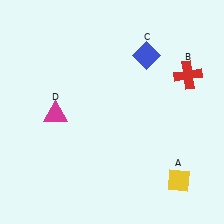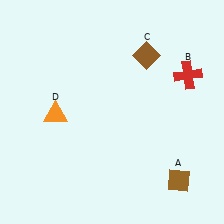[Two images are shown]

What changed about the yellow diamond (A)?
In Image 1, A is yellow. In Image 2, it changed to brown.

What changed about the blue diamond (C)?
In Image 1, C is blue. In Image 2, it changed to brown.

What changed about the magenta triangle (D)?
In Image 1, D is magenta. In Image 2, it changed to orange.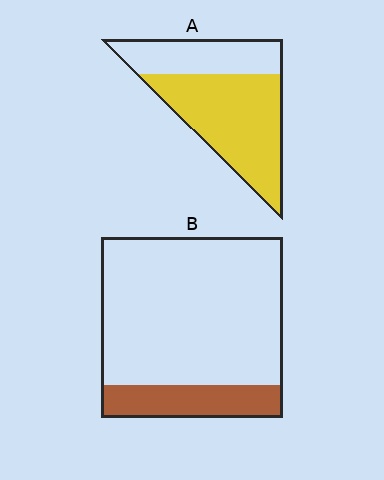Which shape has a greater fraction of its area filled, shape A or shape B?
Shape A.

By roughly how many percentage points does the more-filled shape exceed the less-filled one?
By roughly 45 percentage points (A over B).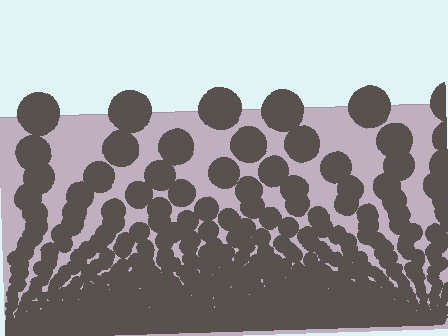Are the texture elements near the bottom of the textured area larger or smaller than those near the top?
Smaller. The gradient is inverted — elements near the bottom are smaller and denser.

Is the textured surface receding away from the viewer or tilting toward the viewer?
The surface appears to tilt toward the viewer. Texture elements get larger and sparser toward the top.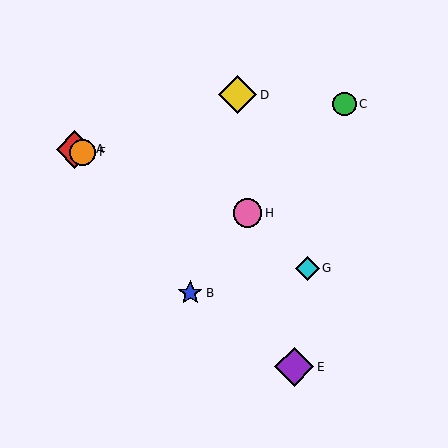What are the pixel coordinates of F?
Object F is at (83, 152).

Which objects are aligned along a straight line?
Objects A, F, H are aligned along a straight line.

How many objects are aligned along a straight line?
3 objects (A, F, H) are aligned along a straight line.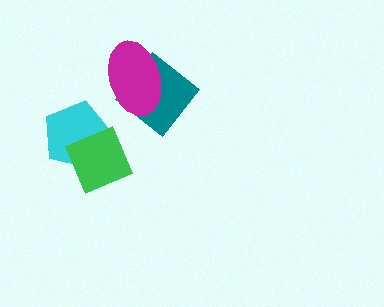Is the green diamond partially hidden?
No, no other shape covers it.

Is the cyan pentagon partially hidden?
Yes, it is partially covered by another shape.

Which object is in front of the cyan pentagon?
The green diamond is in front of the cyan pentagon.